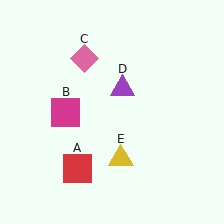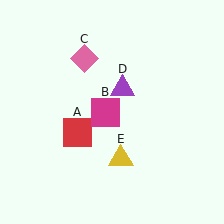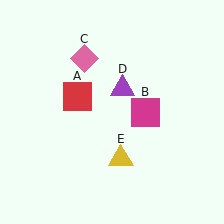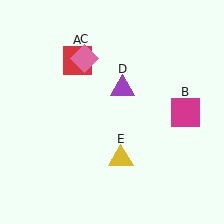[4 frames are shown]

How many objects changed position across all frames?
2 objects changed position: red square (object A), magenta square (object B).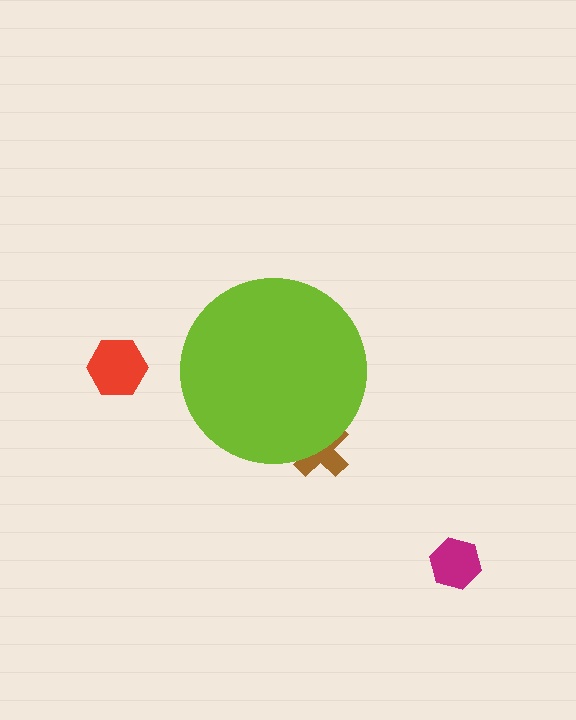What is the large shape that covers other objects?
A lime circle.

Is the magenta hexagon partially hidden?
No, the magenta hexagon is fully visible.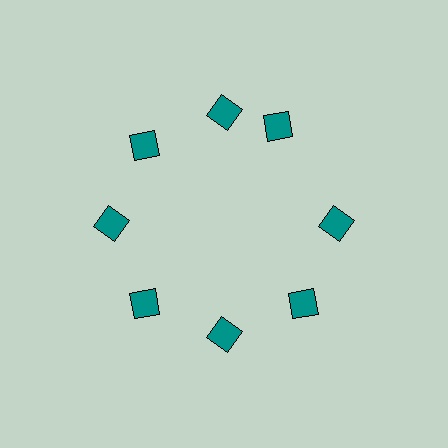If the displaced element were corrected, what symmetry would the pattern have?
It would have 8-fold rotational symmetry — the pattern would map onto itself every 45 degrees.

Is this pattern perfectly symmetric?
No. The 8 teal diamonds are arranged in a ring, but one element near the 2 o'clock position is rotated out of alignment along the ring, breaking the 8-fold rotational symmetry.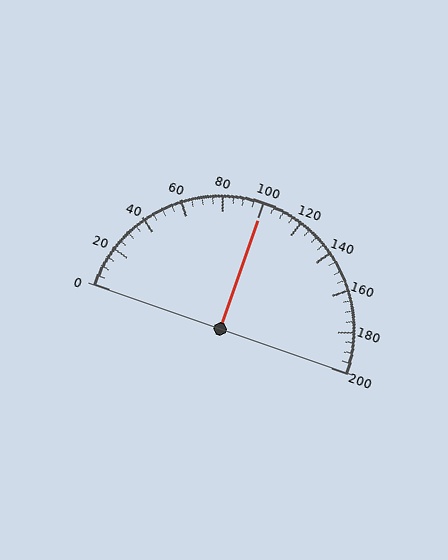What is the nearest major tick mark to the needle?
The nearest major tick mark is 100.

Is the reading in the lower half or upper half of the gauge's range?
The reading is in the upper half of the range (0 to 200).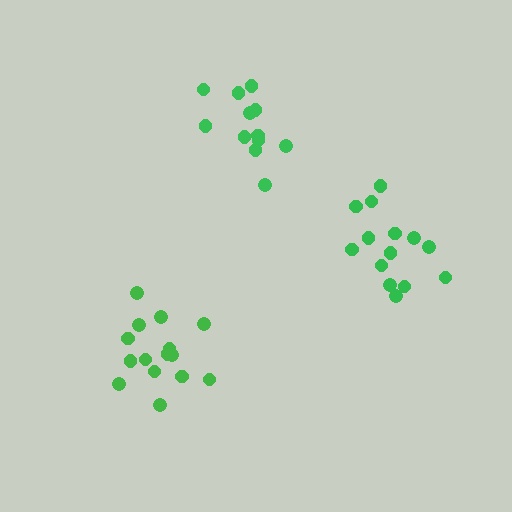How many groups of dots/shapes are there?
There are 3 groups.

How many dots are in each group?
Group 1: 14 dots, Group 2: 12 dots, Group 3: 15 dots (41 total).